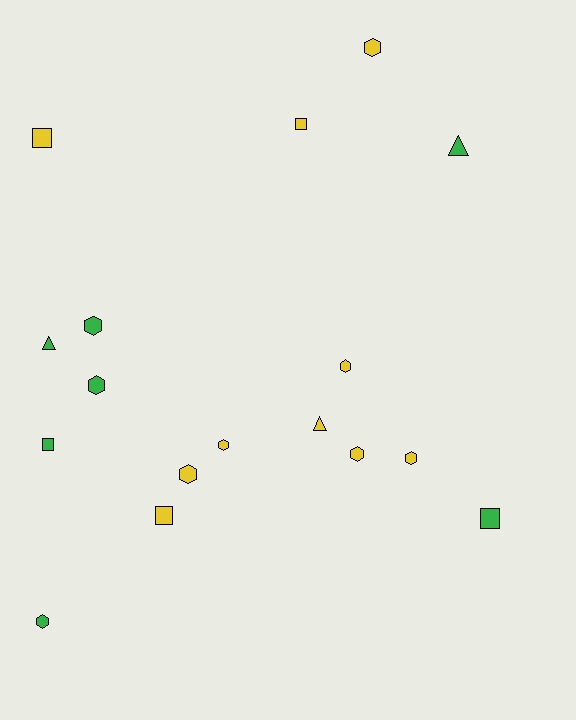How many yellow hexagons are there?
There are 6 yellow hexagons.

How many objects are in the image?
There are 17 objects.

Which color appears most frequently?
Yellow, with 10 objects.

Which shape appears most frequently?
Hexagon, with 9 objects.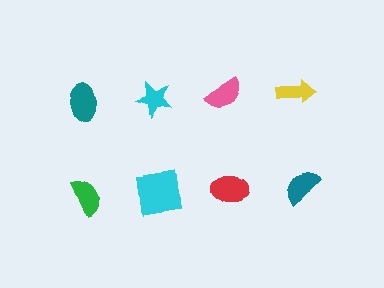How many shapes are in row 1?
4 shapes.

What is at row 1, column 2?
A cyan star.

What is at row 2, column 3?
A red ellipse.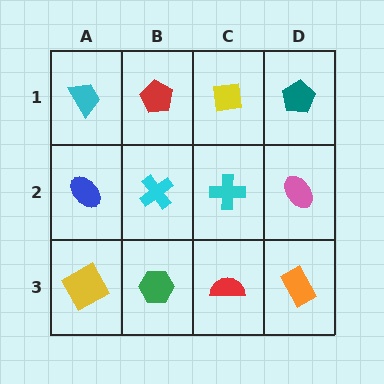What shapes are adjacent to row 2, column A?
A cyan trapezoid (row 1, column A), a yellow square (row 3, column A), a cyan cross (row 2, column B).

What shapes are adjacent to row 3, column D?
A pink ellipse (row 2, column D), a red semicircle (row 3, column C).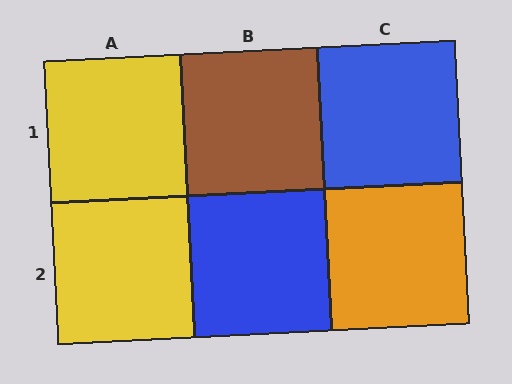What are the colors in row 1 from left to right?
Yellow, brown, blue.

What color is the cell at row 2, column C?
Orange.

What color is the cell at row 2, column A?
Yellow.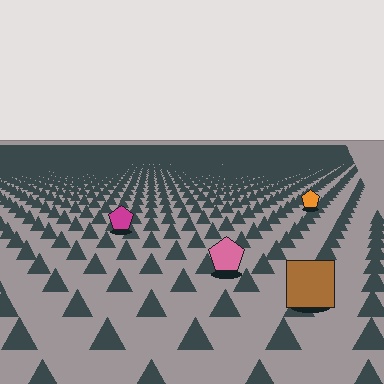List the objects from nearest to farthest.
From nearest to farthest: the brown square, the pink pentagon, the magenta pentagon, the orange pentagon.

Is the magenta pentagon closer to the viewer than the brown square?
No. The brown square is closer — you can tell from the texture gradient: the ground texture is coarser near it.